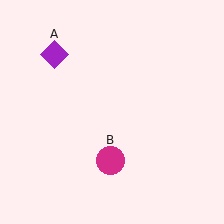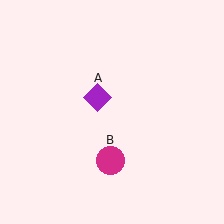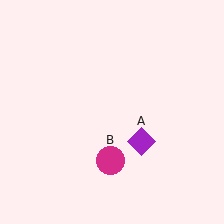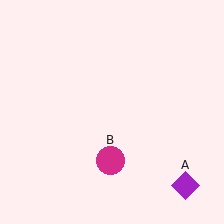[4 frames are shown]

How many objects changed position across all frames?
1 object changed position: purple diamond (object A).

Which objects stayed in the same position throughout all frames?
Magenta circle (object B) remained stationary.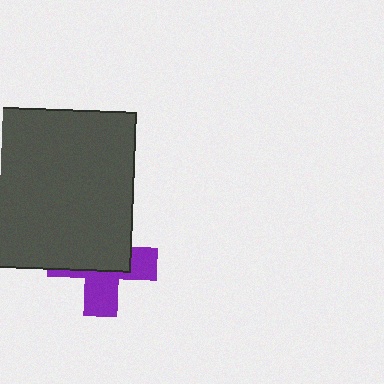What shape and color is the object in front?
The object in front is a dark gray rectangle.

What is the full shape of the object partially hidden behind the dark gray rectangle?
The partially hidden object is a purple cross.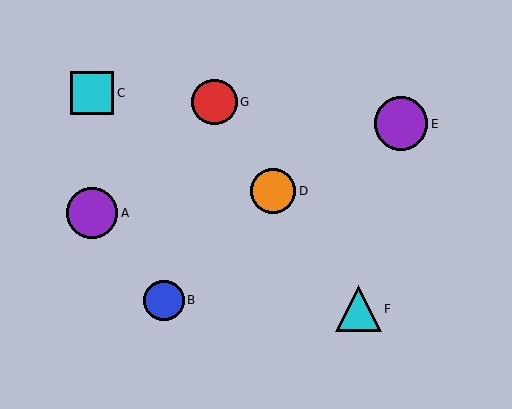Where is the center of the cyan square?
The center of the cyan square is at (92, 93).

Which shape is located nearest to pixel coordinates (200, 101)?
The red circle (labeled G) at (214, 102) is nearest to that location.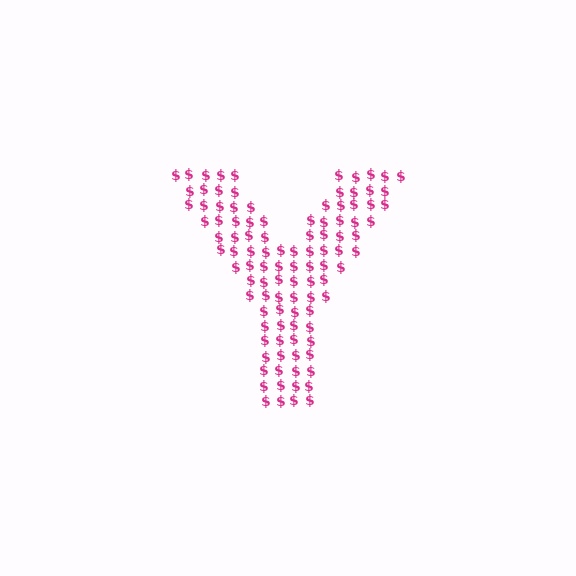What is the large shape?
The large shape is the letter Y.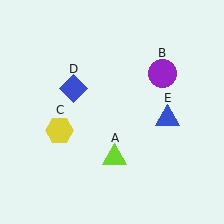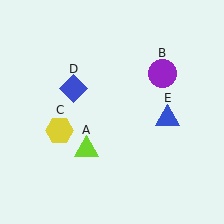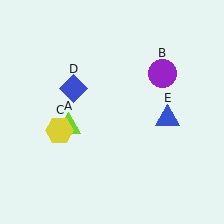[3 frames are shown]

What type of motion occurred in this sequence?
The lime triangle (object A) rotated clockwise around the center of the scene.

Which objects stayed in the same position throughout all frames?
Purple circle (object B) and yellow hexagon (object C) and blue diamond (object D) and blue triangle (object E) remained stationary.